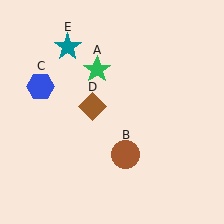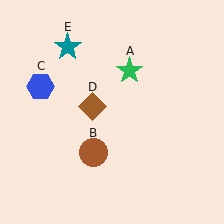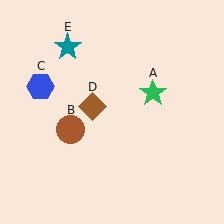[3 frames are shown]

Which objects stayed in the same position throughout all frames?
Blue hexagon (object C) and brown diamond (object D) and teal star (object E) remained stationary.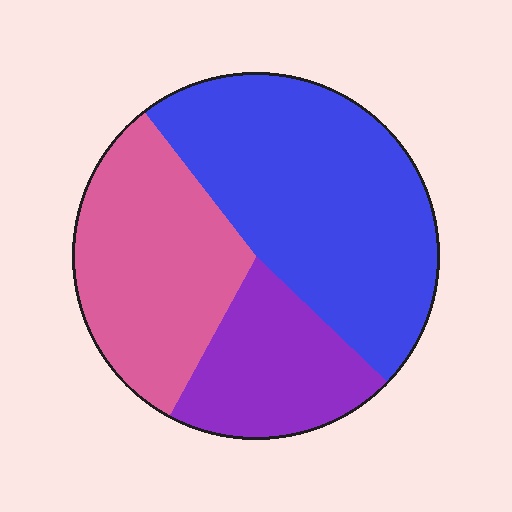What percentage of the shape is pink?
Pink covers about 30% of the shape.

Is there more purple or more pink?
Pink.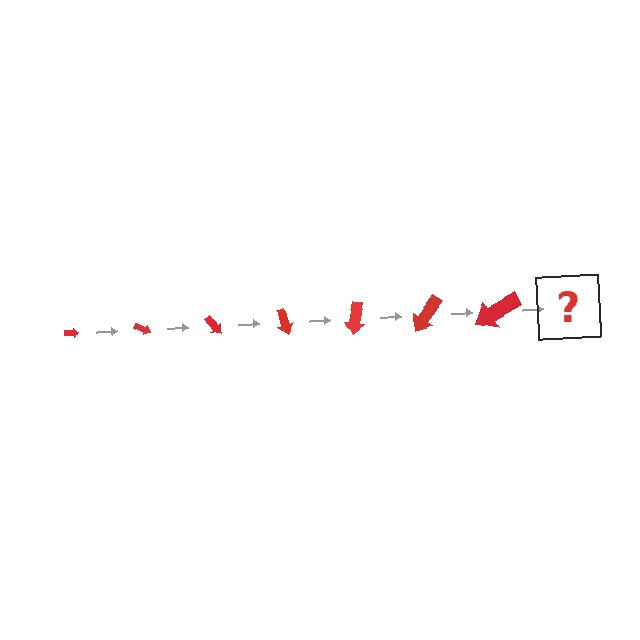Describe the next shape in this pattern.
It should be an arrow, larger than the previous one and rotated 175 degrees from the start.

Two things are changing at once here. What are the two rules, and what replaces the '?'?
The two rules are that the arrow grows larger each step and it rotates 25 degrees each step. The '?' should be an arrow, larger than the previous one and rotated 175 degrees from the start.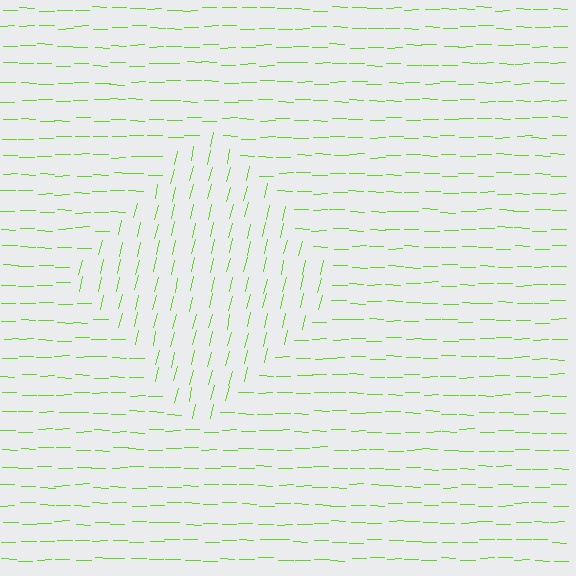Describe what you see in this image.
The image is filled with small lime line segments. A diamond region in the image has lines oriented differently from the surrounding lines, creating a visible texture boundary.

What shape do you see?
I see a diamond.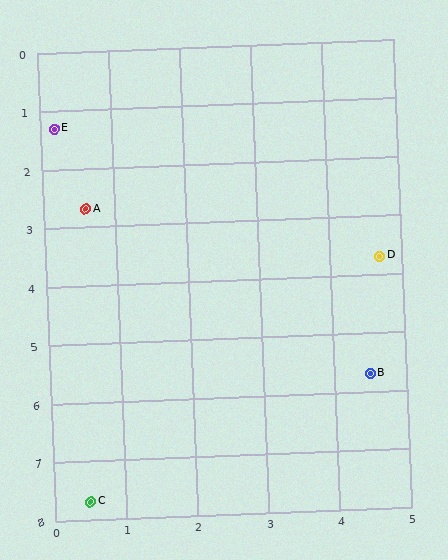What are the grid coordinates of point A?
Point A is at approximately (0.6, 2.7).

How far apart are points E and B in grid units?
Points E and B are about 6.2 grid units apart.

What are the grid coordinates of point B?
Point B is at approximately (4.5, 5.7).